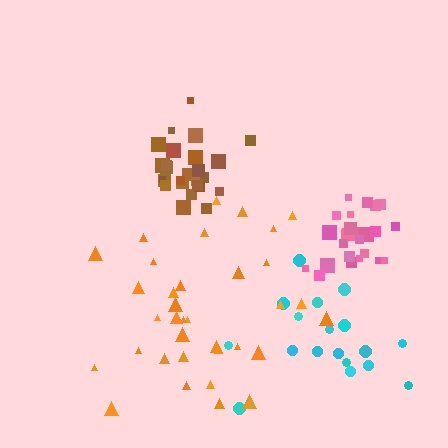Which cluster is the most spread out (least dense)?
Orange.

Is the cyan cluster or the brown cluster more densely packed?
Brown.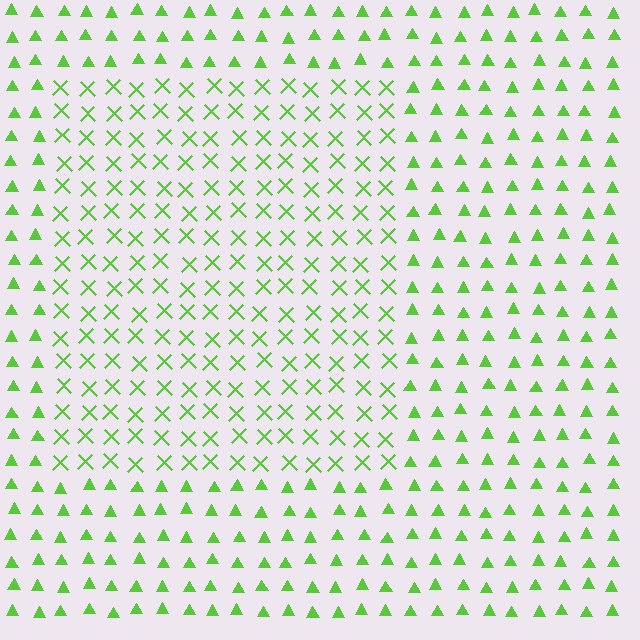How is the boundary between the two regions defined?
The boundary is defined by a change in element shape: X marks inside vs. triangles outside. All elements share the same color and spacing.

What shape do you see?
I see a rectangle.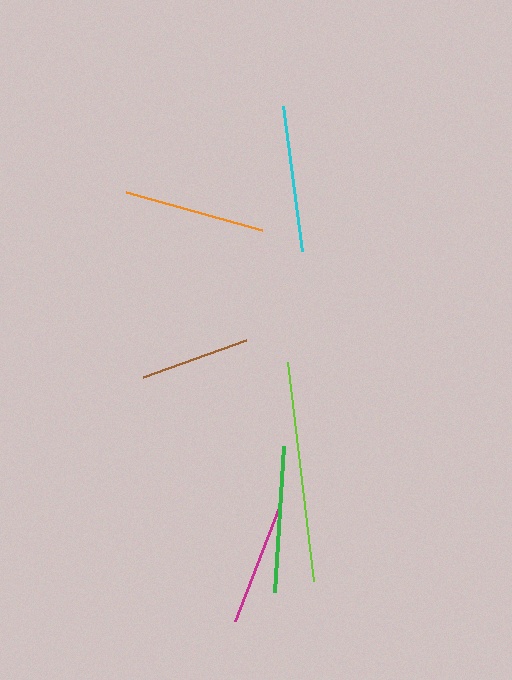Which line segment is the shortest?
The brown line is the shortest at approximately 110 pixels.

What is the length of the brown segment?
The brown segment is approximately 110 pixels long.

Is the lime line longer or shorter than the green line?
The lime line is longer than the green line.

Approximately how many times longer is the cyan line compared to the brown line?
The cyan line is approximately 1.3 times the length of the brown line.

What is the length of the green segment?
The green segment is approximately 146 pixels long.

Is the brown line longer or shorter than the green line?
The green line is longer than the brown line.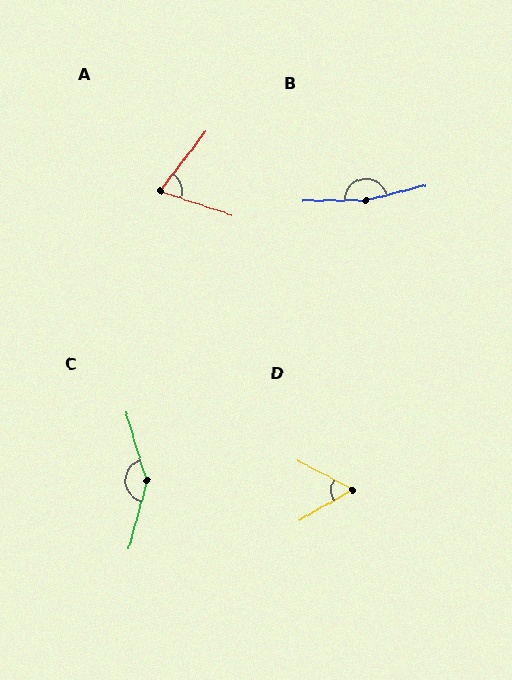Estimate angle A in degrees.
Approximately 70 degrees.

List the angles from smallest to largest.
D (57°), A (70°), C (149°), B (167°).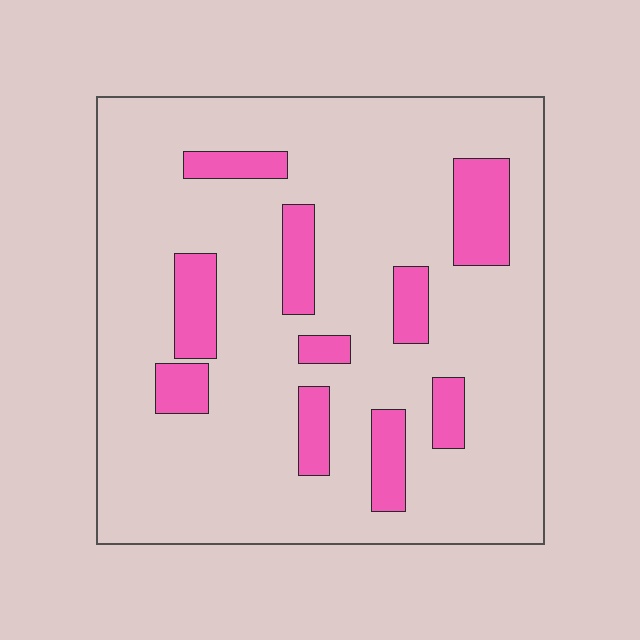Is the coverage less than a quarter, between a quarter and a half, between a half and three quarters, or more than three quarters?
Less than a quarter.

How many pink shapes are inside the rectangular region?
10.